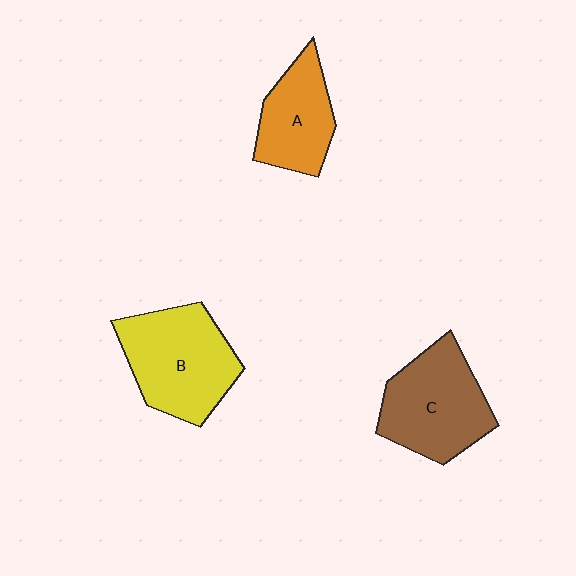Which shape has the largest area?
Shape B (yellow).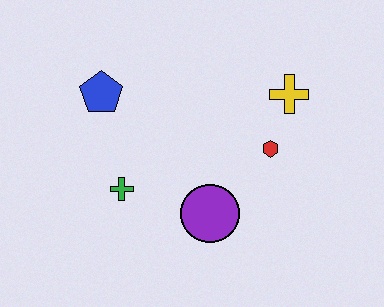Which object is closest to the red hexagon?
The yellow cross is closest to the red hexagon.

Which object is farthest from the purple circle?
The blue pentagon is farthest from the purple circle.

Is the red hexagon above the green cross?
Yes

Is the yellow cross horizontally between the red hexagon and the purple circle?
No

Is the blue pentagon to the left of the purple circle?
Yes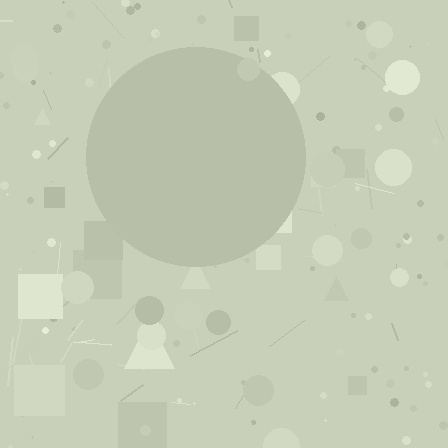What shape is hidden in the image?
A circle is hidden in the image.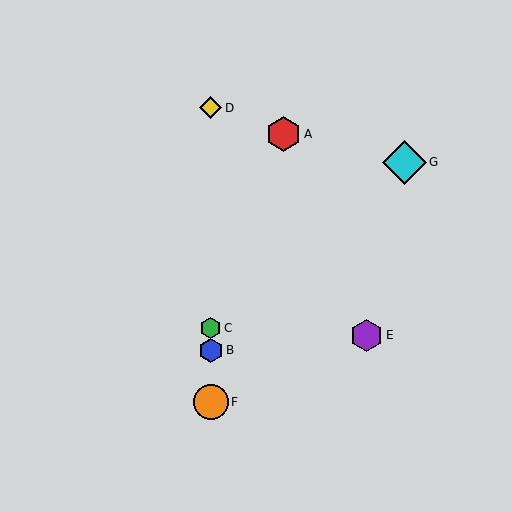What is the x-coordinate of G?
Object G is at x≈405.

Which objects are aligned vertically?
Objects B, C, D, F are aligned vertically.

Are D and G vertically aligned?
No, D is at x≈211 and G is at x≈405.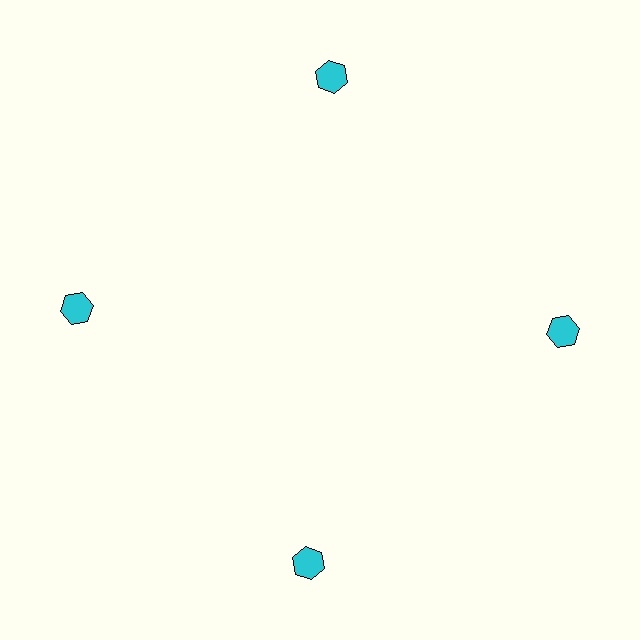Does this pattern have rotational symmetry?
Yes, this pattern has 4-fold rotational symmetry. It looks the same after rotating 90 degrees around the center.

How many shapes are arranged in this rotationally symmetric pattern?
There are 4 shapes, arranged in 4 groups of 1.